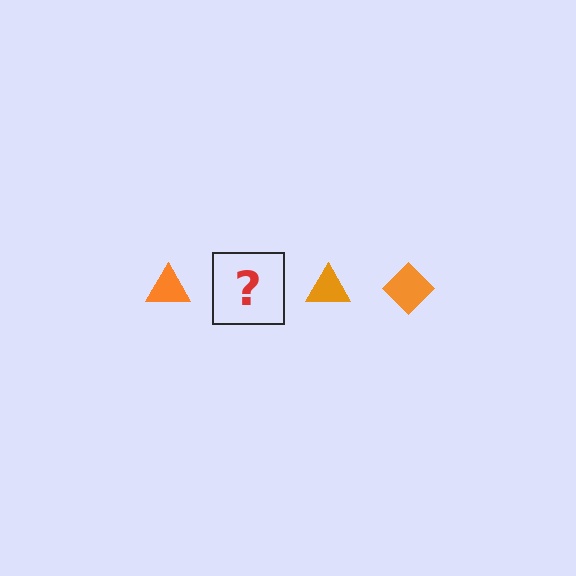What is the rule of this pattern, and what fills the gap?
The rule is that the pattern cycles through triangle, diamond shapes in orange. The gap should be filled with an orange diamond.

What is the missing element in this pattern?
The missing element is an orange diamond.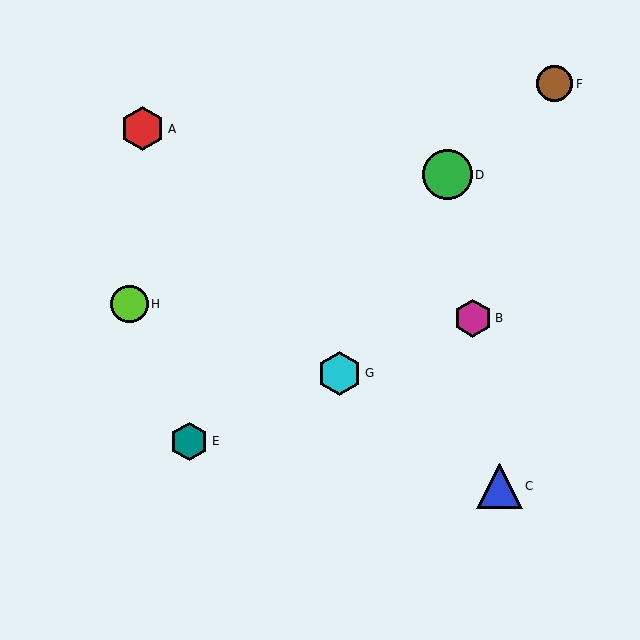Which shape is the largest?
The green circle (labeled D) is the largest.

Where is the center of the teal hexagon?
The center of the teal hexagon is at (189, 441).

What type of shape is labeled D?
Shape D is a green circle.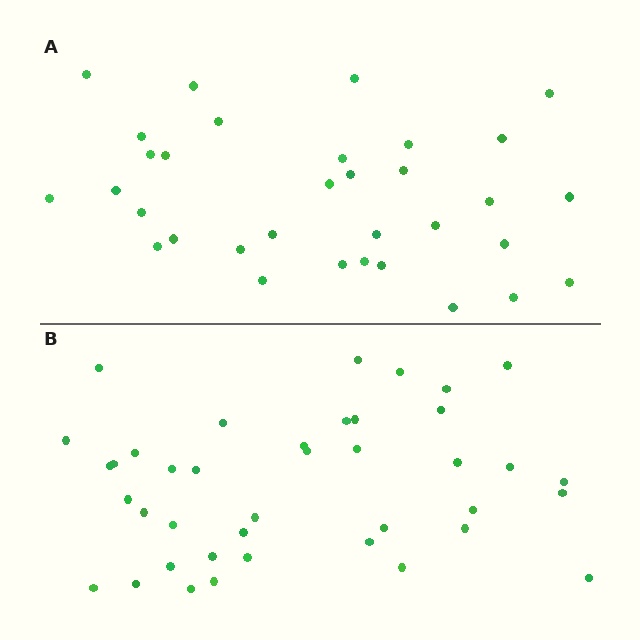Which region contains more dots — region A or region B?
Region B (the bottom region) has more dots.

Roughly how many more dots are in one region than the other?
Region B has roughly 8 or so more dots than region A.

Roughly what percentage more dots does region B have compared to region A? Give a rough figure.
About 20% more.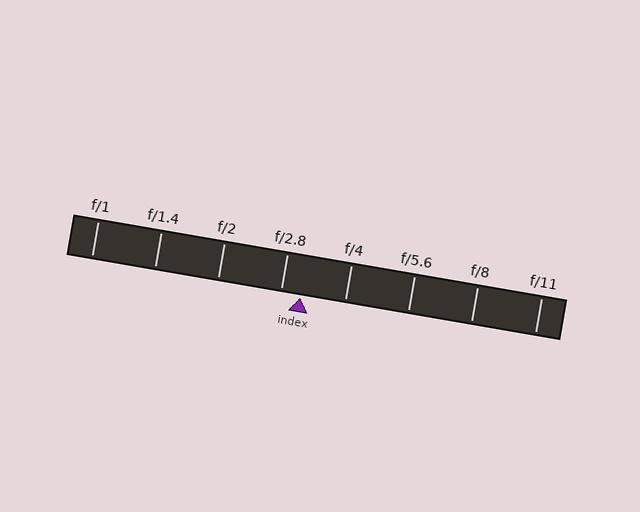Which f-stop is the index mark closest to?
The index mark is closest to f/2.8.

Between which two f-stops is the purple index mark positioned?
The index mark is between f/2.8 and f/4.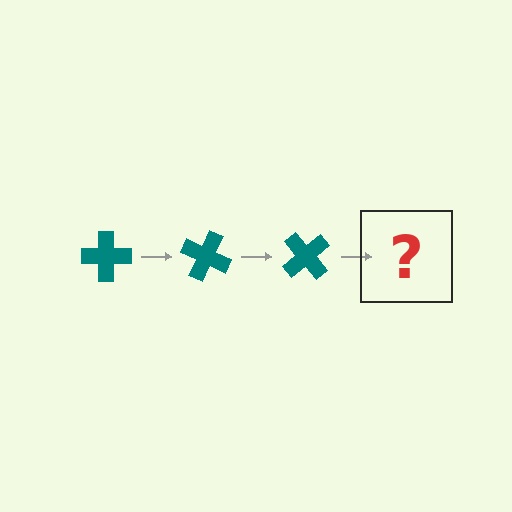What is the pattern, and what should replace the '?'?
The pattern is that the cross rotates 25 degrees each step. The '?' should be a teal cross rotated 75 degrees.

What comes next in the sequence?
The next element should be a teal cross rotated 75 degrees.